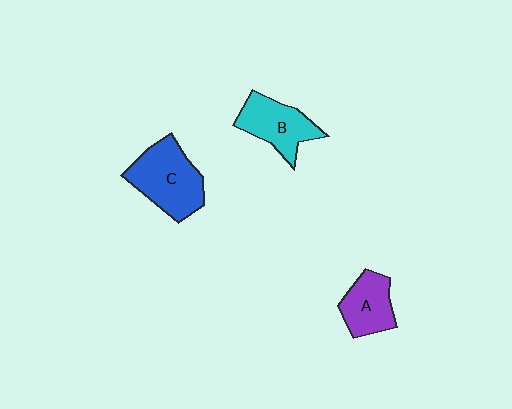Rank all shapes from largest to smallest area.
From largest to smallest: C (blue), B (cyan), A (purple).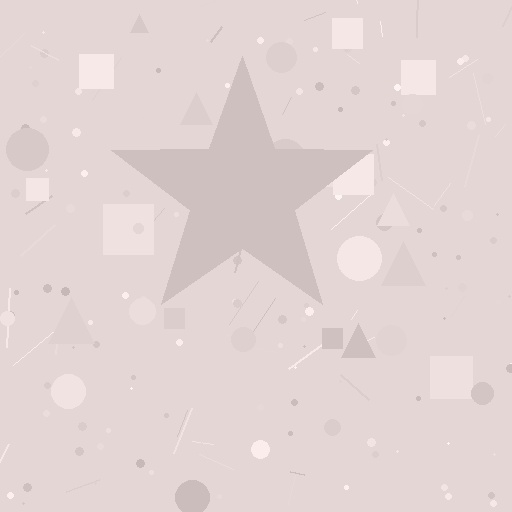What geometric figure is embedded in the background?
A star is embedded in the background.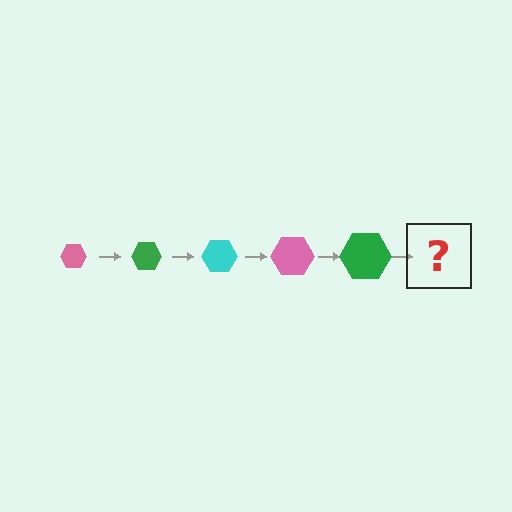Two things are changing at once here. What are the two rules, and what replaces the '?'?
The two rules are that the hexagon grows larger each step and the color cycles through pink, green, and cyan. The '?' should be a cyan hexagon, larger than the previous one.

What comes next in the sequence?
The next element should be a cyan hexagon, larger than the previous one.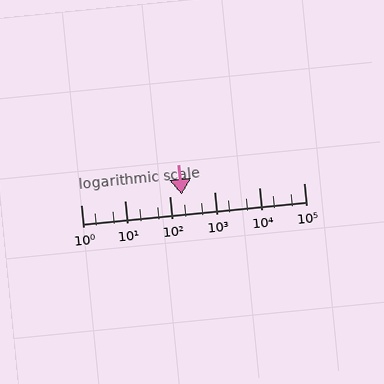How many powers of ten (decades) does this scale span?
The scale spans 5 decades, from 1 to 100000.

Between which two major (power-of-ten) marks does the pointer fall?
The pointer is between 100 and 1000.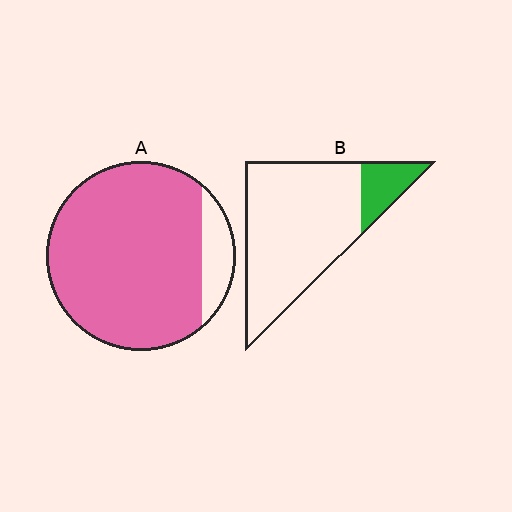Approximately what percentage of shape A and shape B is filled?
A is approximately 90% and B is approximately 15%.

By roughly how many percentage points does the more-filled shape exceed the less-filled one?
By roughly 70 percentage points (A over B).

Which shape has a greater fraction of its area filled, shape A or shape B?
Shape A.